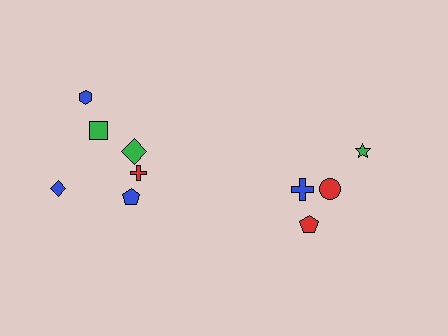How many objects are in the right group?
There are 4 objects.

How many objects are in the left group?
There are 6 objects.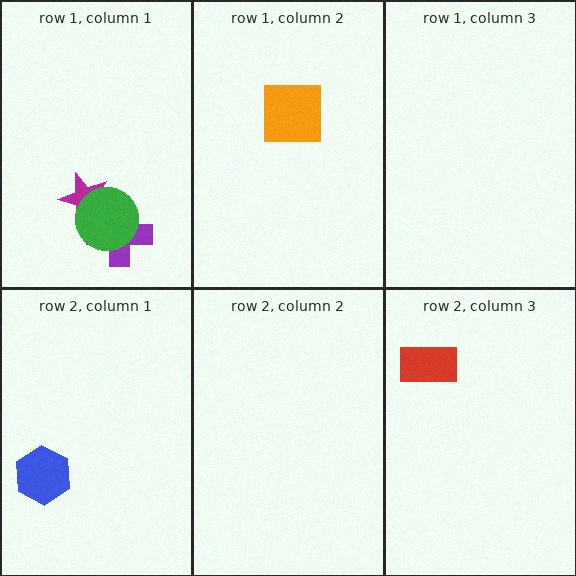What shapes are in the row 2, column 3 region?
The red rectangle.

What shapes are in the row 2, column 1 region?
The blue hexagon.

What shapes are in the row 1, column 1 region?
The magenta star, the purple cross, the green circle.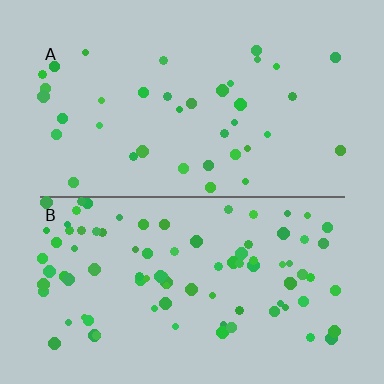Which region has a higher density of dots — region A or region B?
B (the bottom).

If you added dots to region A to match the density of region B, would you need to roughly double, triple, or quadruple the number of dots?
Approximately double.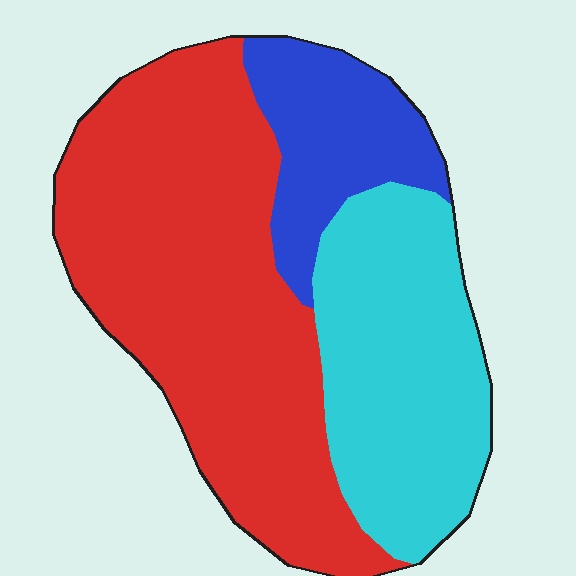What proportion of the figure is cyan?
Cyan covers roughly 30% of the figure.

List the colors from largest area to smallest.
From largest to smallest: red, cyan, blue.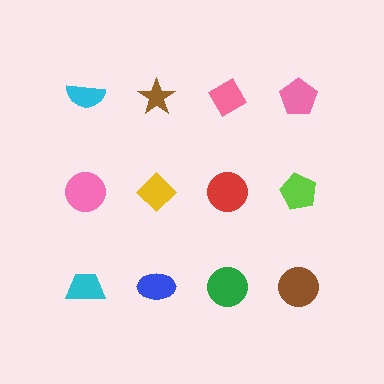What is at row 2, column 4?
A lime pentagon.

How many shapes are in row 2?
4 shapes.